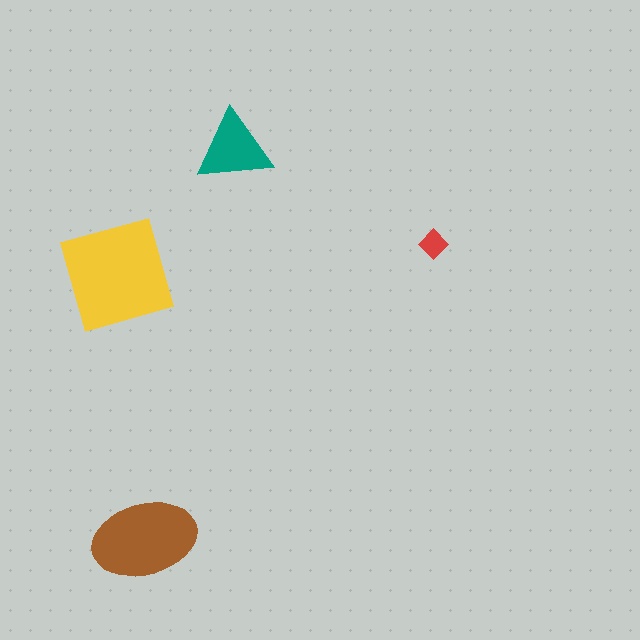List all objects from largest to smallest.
The yellow square, the brown ellipse, the teal triangle, the red diamond.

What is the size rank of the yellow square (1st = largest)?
1st.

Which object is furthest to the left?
The yellow square is leftmost.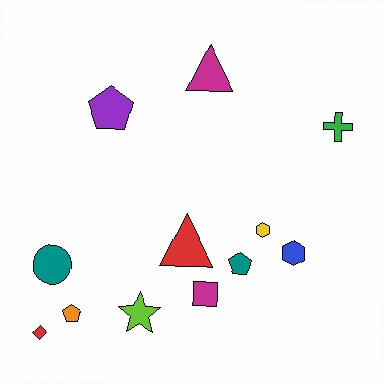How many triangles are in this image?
There are 2 triangles.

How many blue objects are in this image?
There is 1 blue object.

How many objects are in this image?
There are 12 objects.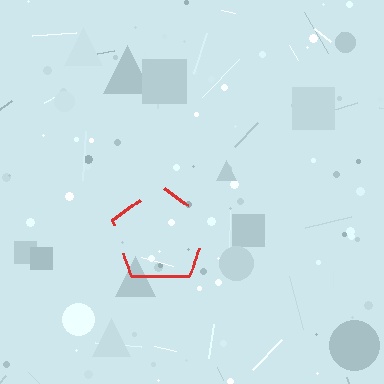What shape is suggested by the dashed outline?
The dashed outline suggests a pentagon.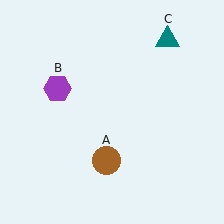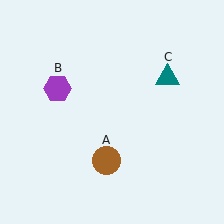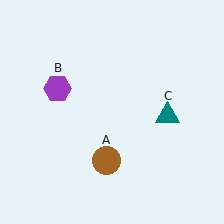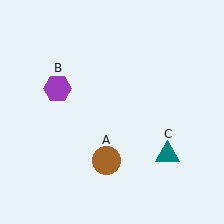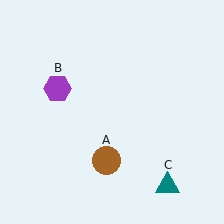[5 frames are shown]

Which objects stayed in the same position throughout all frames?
Brown circle (object A) and purple hexagon (object B) remained stationary.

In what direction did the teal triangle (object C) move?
The teal triangle (object C) moved down.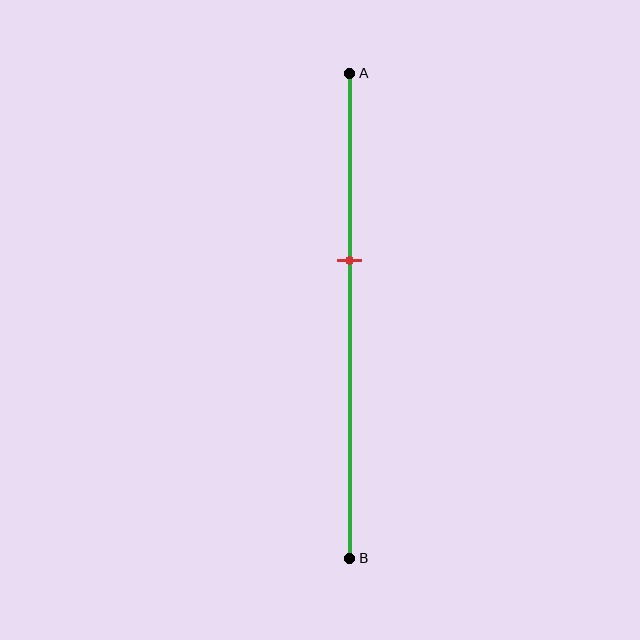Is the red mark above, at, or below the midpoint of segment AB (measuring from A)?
The red mark is above the midpoint of segment AB.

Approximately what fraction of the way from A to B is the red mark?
The red mark is approximately 40% of the way from A to B.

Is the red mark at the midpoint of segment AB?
No, the mark is at about 40% from A, not at the 50% midpoint.